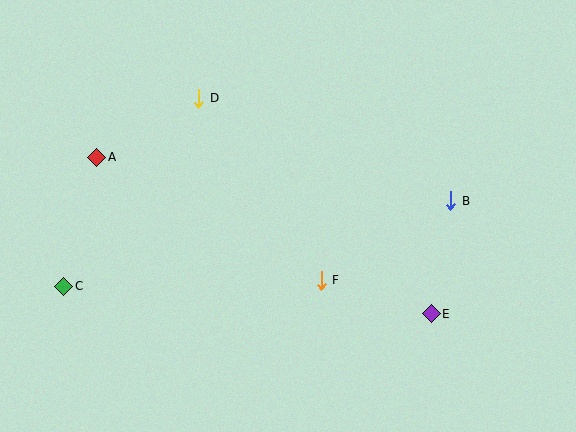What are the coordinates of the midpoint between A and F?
The midpoint between A and F is at (209, 219).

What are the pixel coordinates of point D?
Point D is at (199, 98).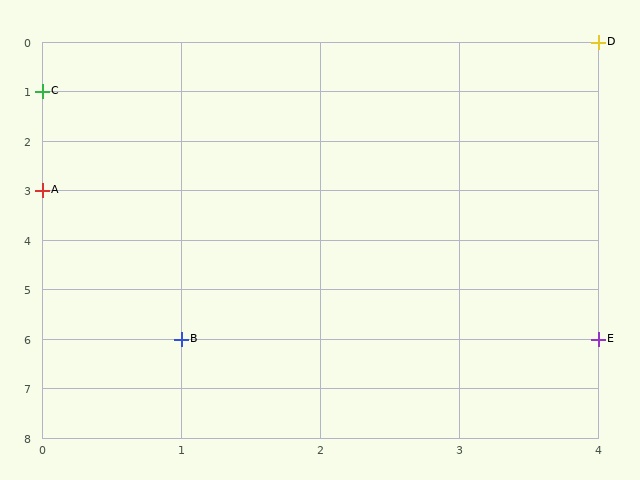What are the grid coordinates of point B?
Point B is at grid coordinates (1, 6).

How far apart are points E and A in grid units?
Points E and A are 4 columns and 3 rows apart (about 5.0 grid units diagonally).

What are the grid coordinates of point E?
Point E is at grid coordinates (4, 6).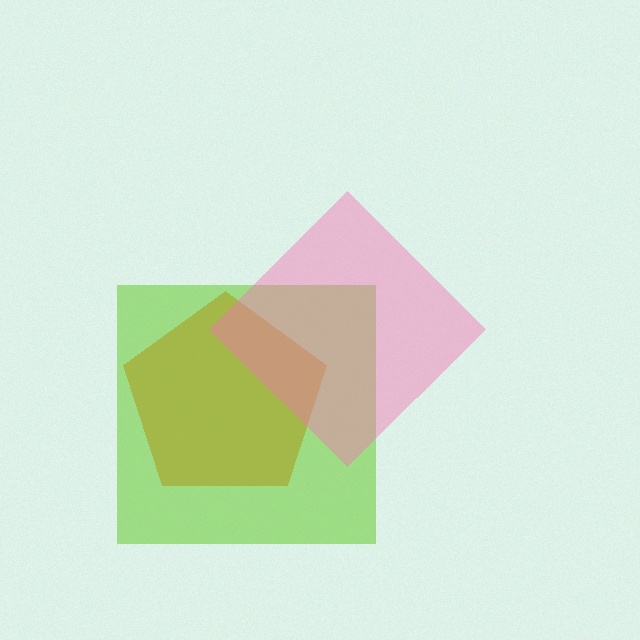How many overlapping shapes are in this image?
There are 3 overlapping shapes in the image.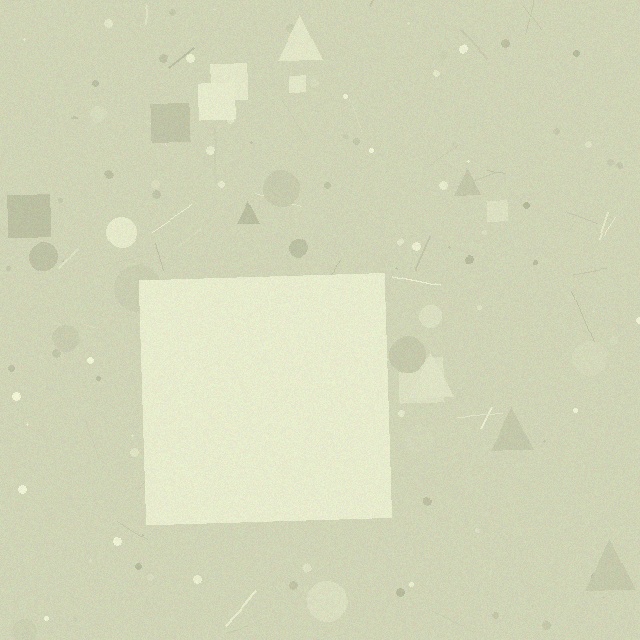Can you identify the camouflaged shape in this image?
The camouflaged shape is a square.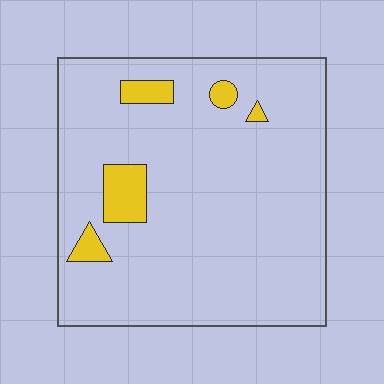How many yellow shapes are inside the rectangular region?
5.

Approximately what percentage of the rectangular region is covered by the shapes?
Approximately 10%.